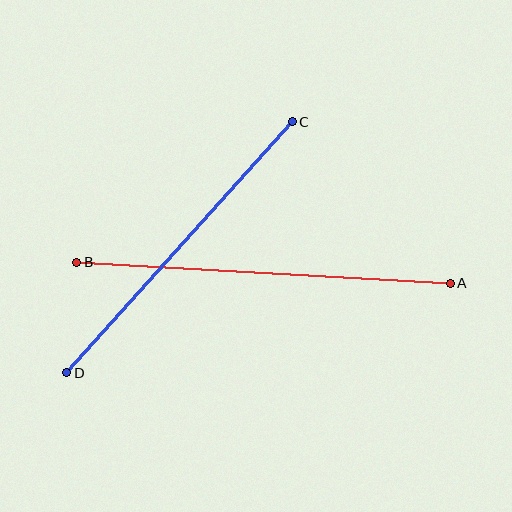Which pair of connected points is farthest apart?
Points A and B are farthest apart.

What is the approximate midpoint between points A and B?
The midpoint is at approximately (263, 273) pixels.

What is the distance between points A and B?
The distance is approximately 374 pixels.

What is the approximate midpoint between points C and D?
The midpoint is at approximately (179, 247) pixels.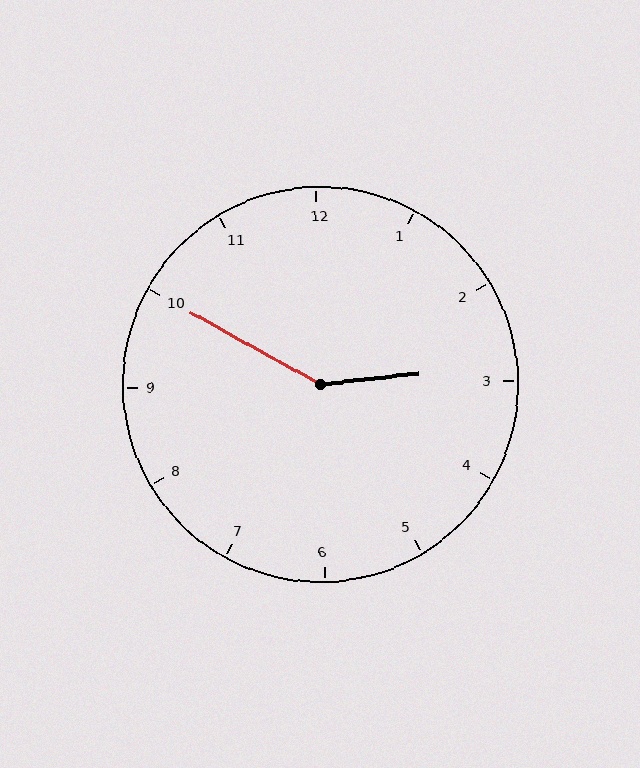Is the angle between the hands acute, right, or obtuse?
It is obtuse.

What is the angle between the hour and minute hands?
Approximately 145 degrees.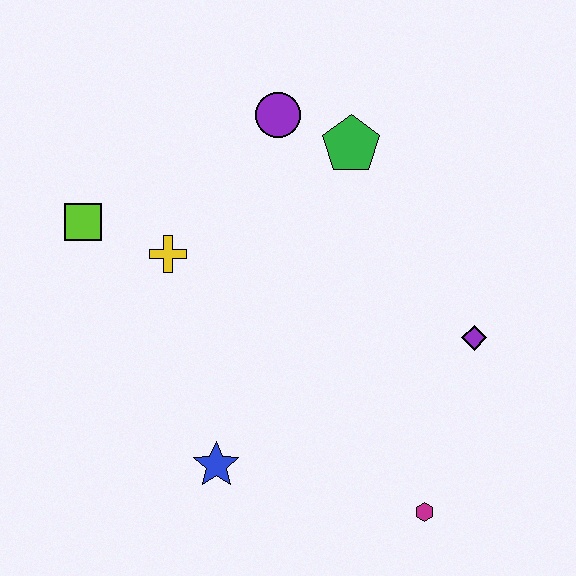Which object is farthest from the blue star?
The purple circle is farthest from the blue star.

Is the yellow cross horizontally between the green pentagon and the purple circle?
No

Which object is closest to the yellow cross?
The lime square is closest to the yellow cross.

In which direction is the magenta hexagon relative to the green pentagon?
The magenta hexagon is below the green pentagon.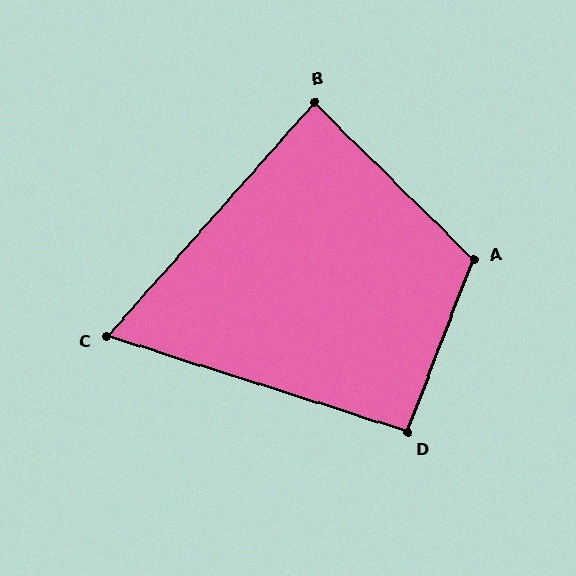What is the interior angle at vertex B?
Approximately 87 degrees (approximately right).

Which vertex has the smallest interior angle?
C, at approximately 66 degrees.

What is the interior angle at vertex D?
Approximately 93 degrees (approximately right).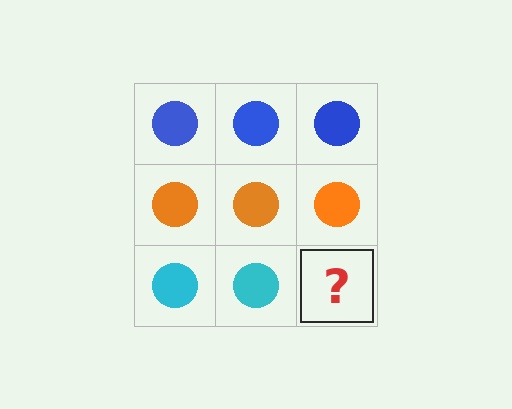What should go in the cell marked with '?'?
The missing cell should contain a cyan circle.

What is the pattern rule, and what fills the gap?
The rule is that each row has a consistent color. The gap should be filled with a cyan circle.